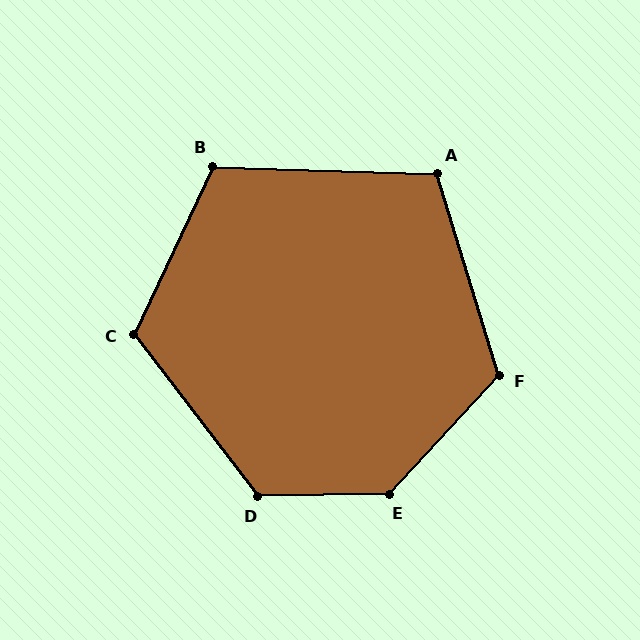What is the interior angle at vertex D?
Approximately 126 degrees (obtuse).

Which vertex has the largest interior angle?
E, at approximately 134 degrees.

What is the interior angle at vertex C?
Approximately 117 degrees (obtuse).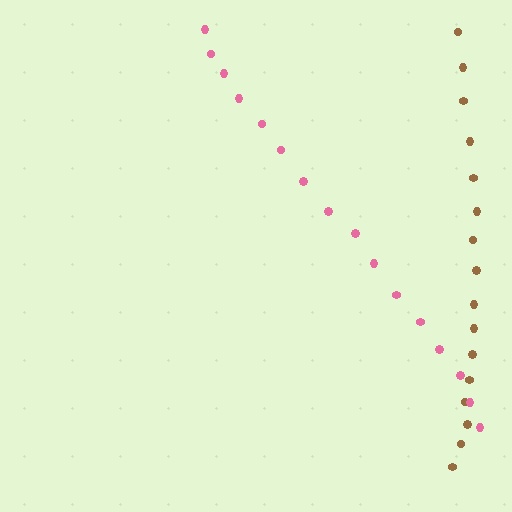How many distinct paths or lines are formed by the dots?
There are 2 distinct paths.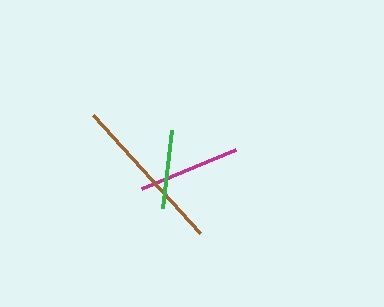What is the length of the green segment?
The green segment is approximately 79 pixels long.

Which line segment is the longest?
The brown line is the longest at approximately 159 pixels.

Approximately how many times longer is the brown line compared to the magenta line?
The brown line is approximately 1.6 times the length of the magenta line.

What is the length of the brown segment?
The brown segment is approximately 159 pixels long.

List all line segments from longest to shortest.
From longest to shortest: brown, magenta, green.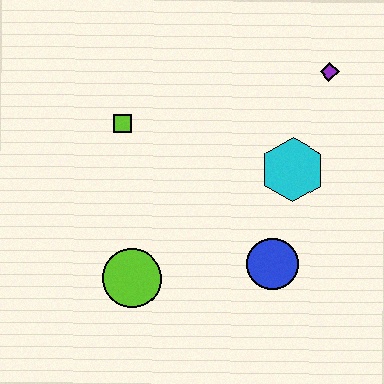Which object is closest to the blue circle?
The cyan hexagon is closest to the blue circle.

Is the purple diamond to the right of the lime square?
Yes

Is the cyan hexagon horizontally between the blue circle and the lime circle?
No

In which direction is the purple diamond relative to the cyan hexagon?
The purple diamond is above the cyan hexagon.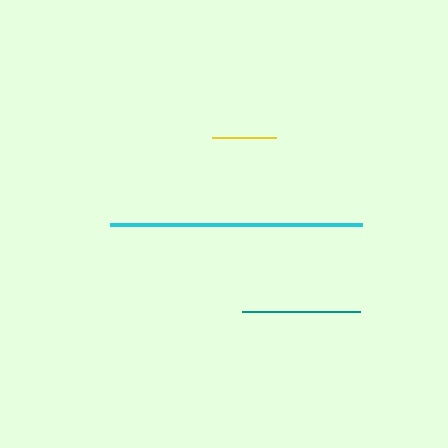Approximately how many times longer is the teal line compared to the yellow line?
The teal line is approximately 1.9 times the length of the yellow line.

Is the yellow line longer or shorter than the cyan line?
The cyan line is longer than the yellow line.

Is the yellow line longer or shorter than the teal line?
The teal line is longer than the yellow line.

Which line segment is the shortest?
The yellow line is the shortest at approximately 64 pixels.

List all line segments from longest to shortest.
From longest to shortest: cyan, teal, yellow.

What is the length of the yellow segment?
The yellow segment is approximately 64 pixels long.